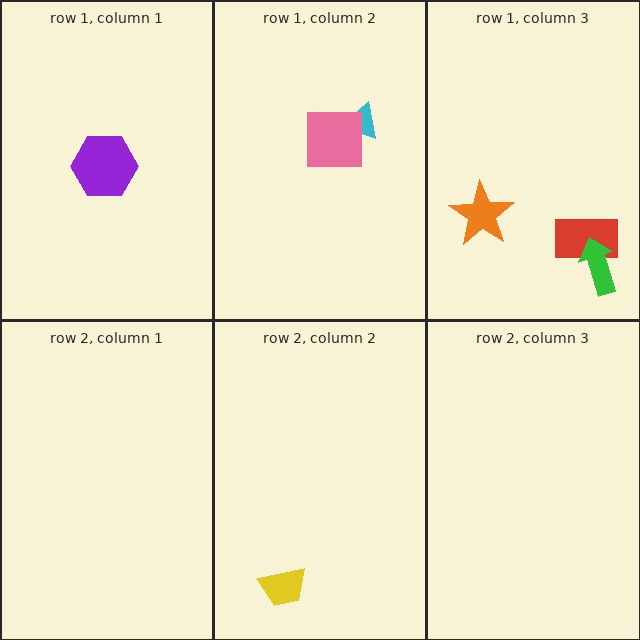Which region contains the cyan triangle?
The row 1, column 2 region.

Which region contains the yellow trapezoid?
The row 2, column 2 region.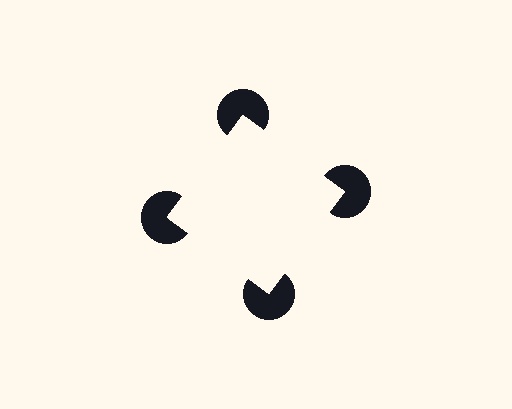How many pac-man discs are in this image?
There are 4 — one at each vertex of the illusory square.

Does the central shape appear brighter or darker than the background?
It typically appears slightly brighter than the background, even though no actual brightness change is drawn.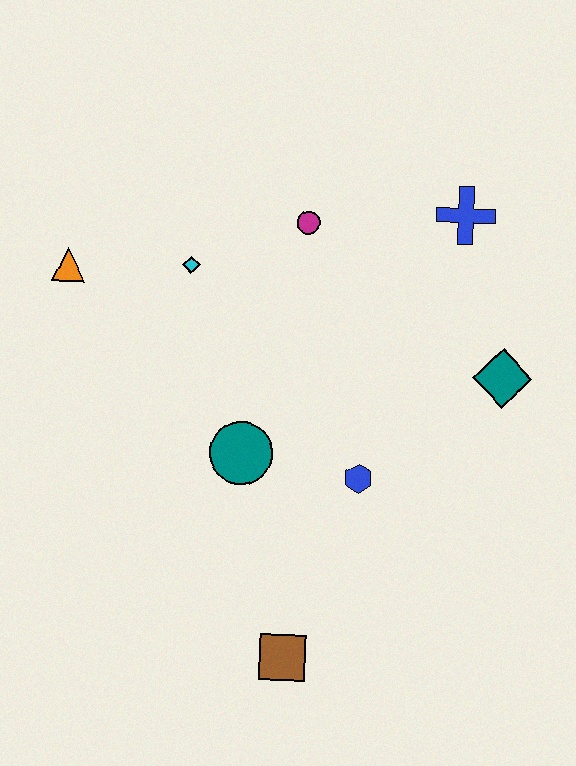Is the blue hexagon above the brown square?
Yes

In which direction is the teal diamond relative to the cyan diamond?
The teal diamond is to the right of the cyan diamond.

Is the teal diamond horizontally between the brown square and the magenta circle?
No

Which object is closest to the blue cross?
The magenta circle is closest to the blue cross.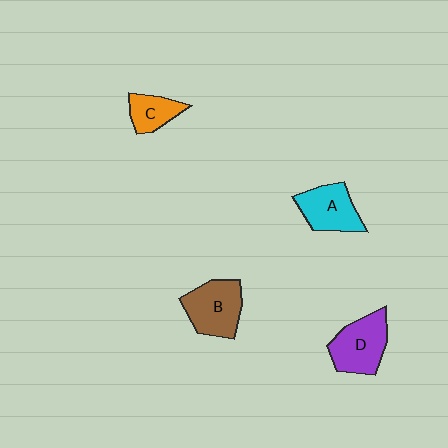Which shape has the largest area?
Shape B (brown).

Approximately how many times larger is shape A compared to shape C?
Approximately 1.5 times.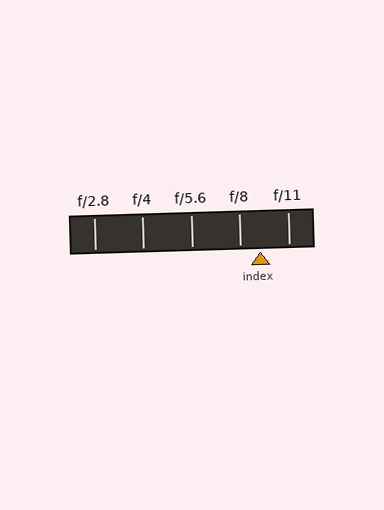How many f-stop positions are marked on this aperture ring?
There are 5 f-stop positions marked.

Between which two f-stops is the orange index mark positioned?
The index mark is between f/8 and f/11.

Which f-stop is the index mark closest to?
The index mark is closest to f/8.